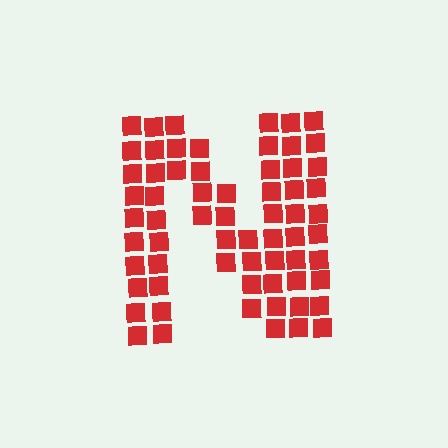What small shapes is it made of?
It is made of small squares.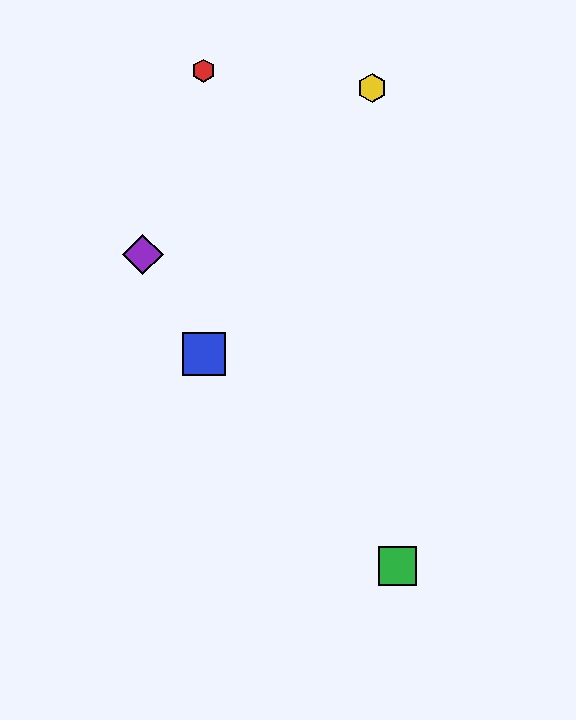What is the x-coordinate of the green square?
The green square is at x≈398.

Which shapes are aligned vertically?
The red hexagon, the blue square are aligned vertically.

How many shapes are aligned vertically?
2 shapes (the red hexagon, the blue square) are aligned vertically.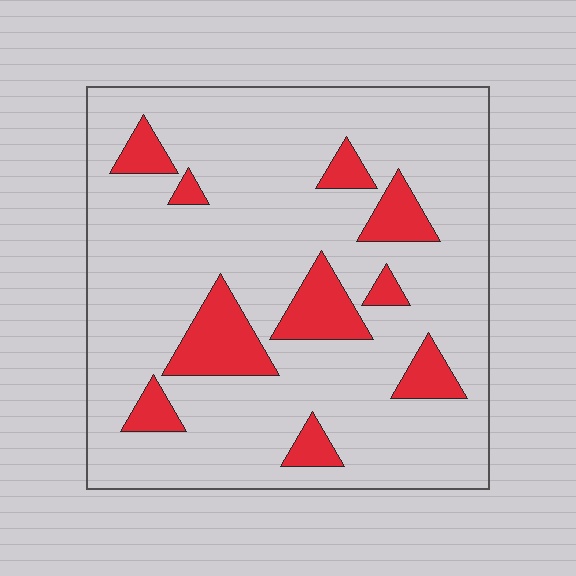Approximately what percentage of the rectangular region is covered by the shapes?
Approximately 15%.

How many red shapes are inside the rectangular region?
10.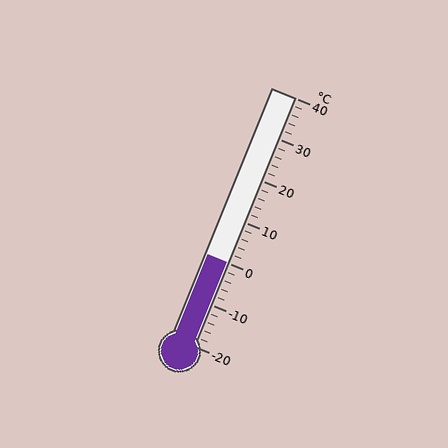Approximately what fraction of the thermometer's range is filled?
The thermometer is filled to approximately 35% of its range.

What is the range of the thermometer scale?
The thermometer scale ranges from -20°C to 40°C.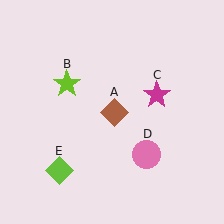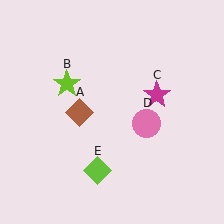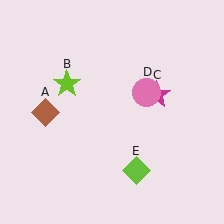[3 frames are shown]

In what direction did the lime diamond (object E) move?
The lime diamond (object E) moved right.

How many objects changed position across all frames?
3 objects changed position: brown diamond (object A), pink circle (object D), lime diamond (object E).